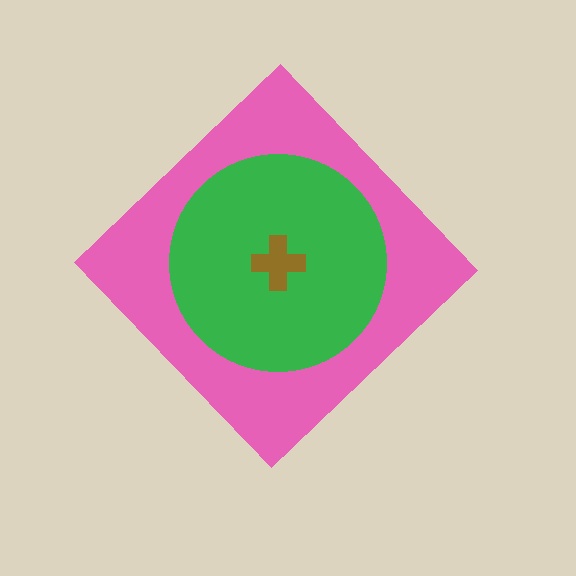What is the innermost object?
The brown cross.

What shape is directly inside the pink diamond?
The green circle.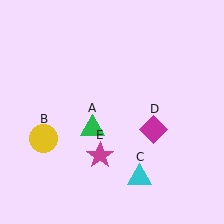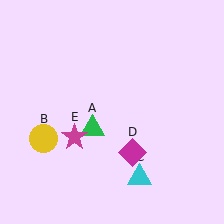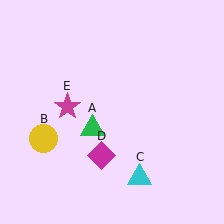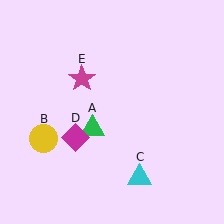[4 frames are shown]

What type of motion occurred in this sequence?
The magenta diamond (object D), magenta star (object E) rotated clockwise around the center of the scene.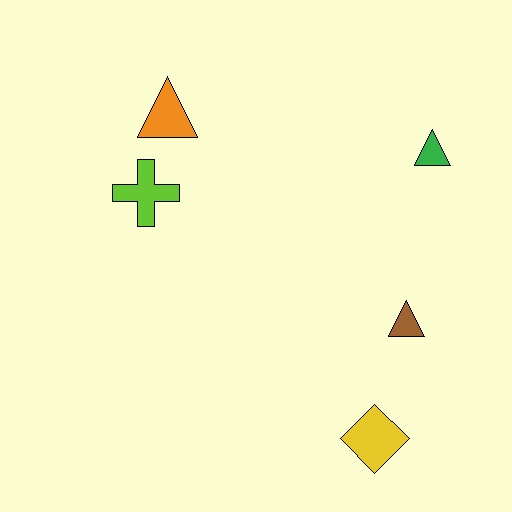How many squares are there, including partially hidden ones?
There are no squares.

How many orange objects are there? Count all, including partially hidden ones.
There is 1 orange object.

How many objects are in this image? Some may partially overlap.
There are 5 objects.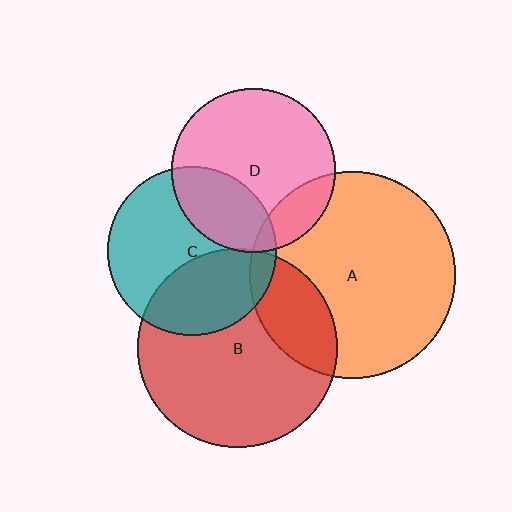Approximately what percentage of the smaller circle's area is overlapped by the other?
Approximately 30%.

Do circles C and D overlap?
Yes.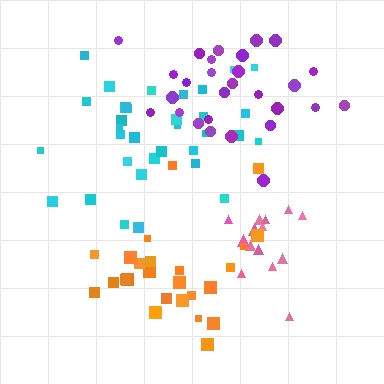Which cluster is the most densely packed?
Pink.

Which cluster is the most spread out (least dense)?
Orange.